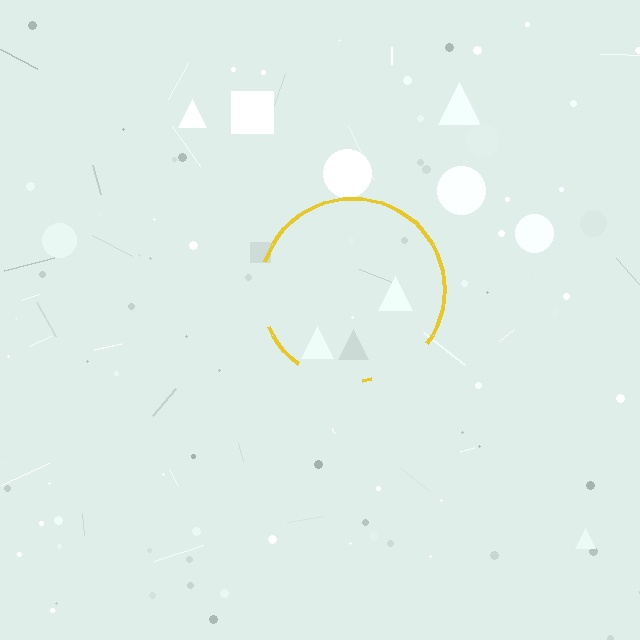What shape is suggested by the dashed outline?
The dashed outline suggests a circle.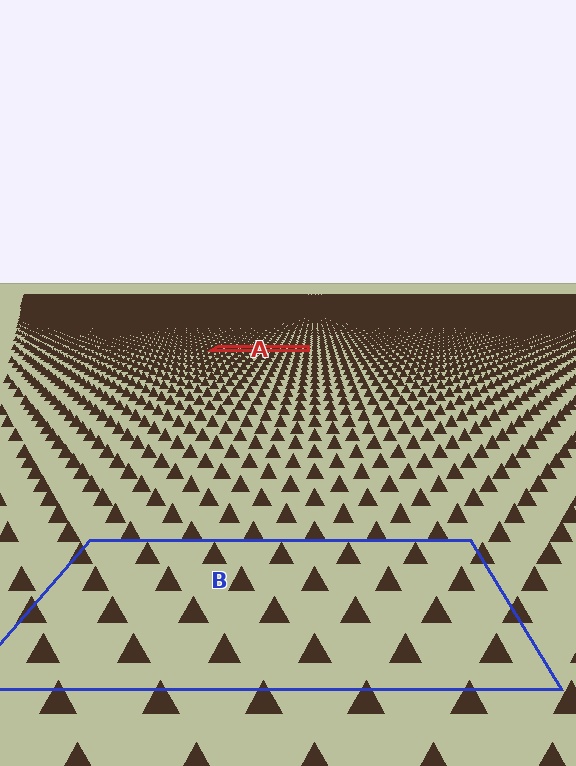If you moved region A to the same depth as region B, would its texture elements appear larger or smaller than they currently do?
They would appear larger. At a closer depth, the same texture elements are projected at a bigger on-screen size.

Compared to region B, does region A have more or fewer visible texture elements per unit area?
Region A has more texture elements per unit area — they are packed more densely because it is farther away.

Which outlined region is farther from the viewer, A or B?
Region A is farther from the viewer — the texture elements inside it appear smaller and more densely packed.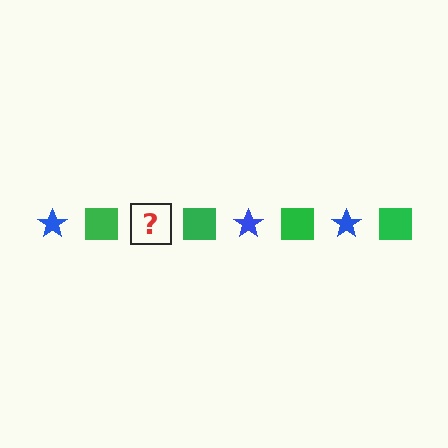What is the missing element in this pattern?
The missing element is a blue star.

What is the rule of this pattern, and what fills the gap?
The rule is that the pattern alternates between blue star and green square. The gap should be filled with a blue star.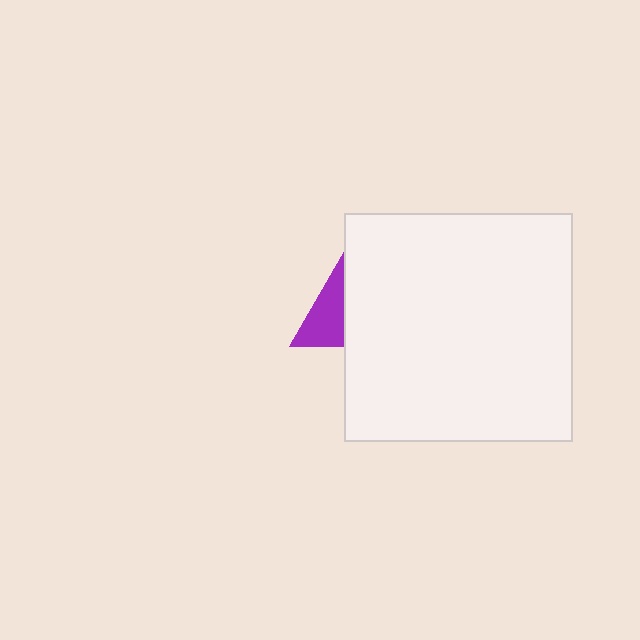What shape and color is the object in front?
The object in front is a white square.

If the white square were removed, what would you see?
You would see the complete purple triangle.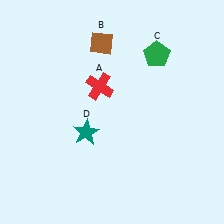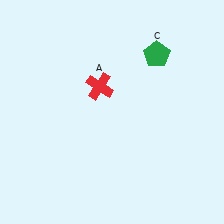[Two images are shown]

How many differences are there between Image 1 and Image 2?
There are 2 differences between the two images.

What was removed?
The brown diamond (B), the teal star (D) were removed in Image 2.